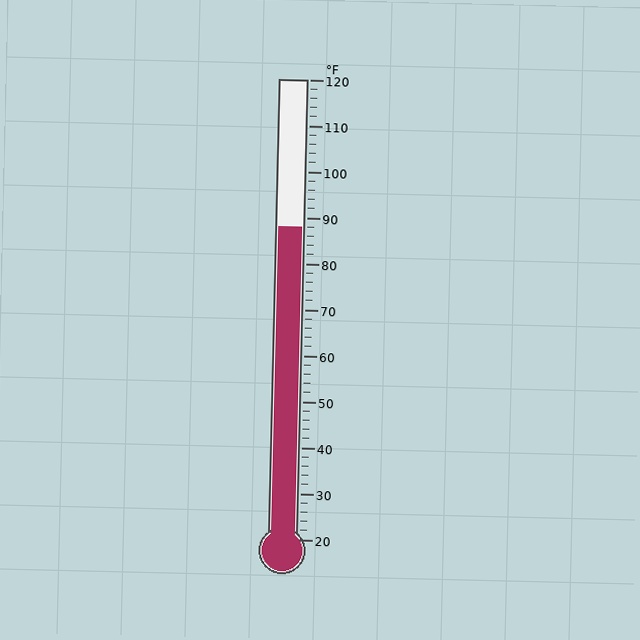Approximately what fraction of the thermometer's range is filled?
The thermometer is filled to approximately 70% of its range.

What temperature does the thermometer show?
The thermometer shows approximately 88°F.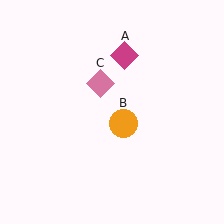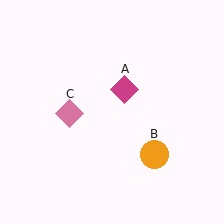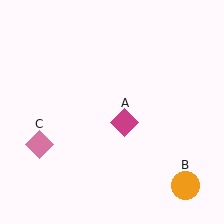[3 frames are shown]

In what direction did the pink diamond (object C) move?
The pink diamond (object C) moved down and to the left.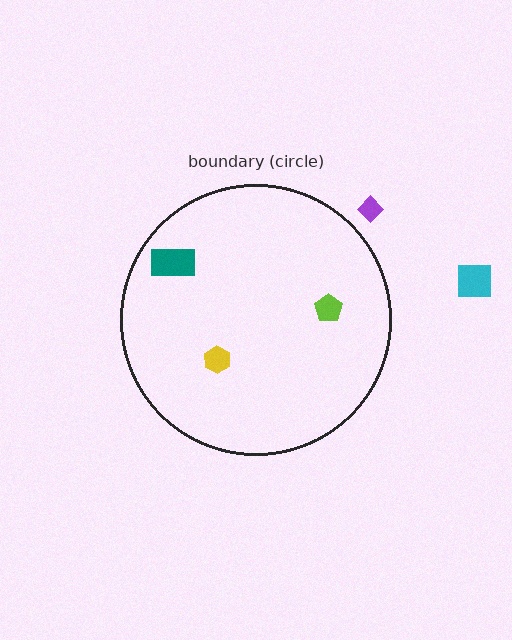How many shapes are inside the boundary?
3 inside, 2 outside.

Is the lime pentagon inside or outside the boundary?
Inside.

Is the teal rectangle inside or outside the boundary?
Inside.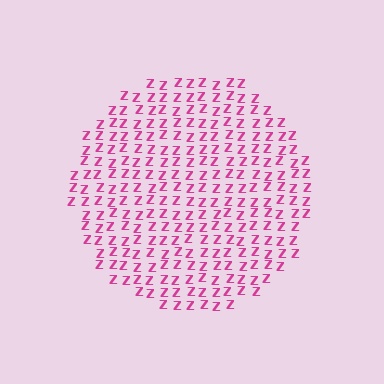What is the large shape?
The large shape is a circle.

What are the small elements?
The small elements are letter Z's.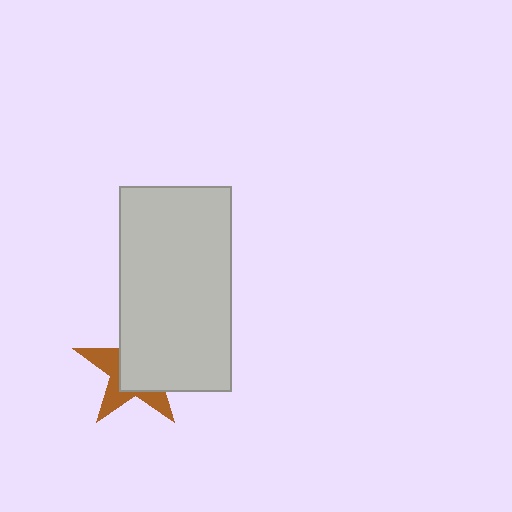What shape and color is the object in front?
The object in front is a light gray rectangle.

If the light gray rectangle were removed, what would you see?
You would see the complete brown star.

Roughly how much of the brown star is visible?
A small part of it is visible (roughly 40%).